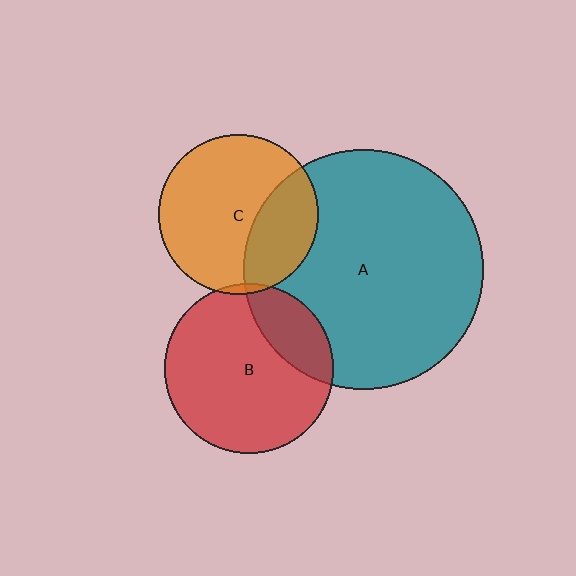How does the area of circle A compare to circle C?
Approximately 2.2 times.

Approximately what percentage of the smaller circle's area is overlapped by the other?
Approximately 5%.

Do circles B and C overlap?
Yes.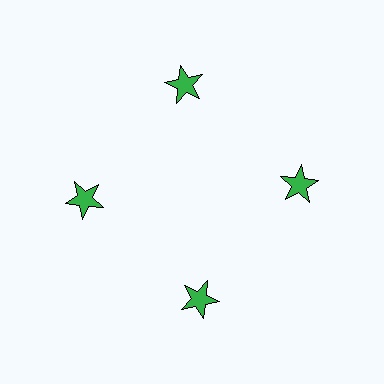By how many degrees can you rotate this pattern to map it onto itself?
The pattern maps onto itself every 90 degrees of rotation.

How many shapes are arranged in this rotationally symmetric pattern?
There are 4 shapes, arranged in 4 groups of 1.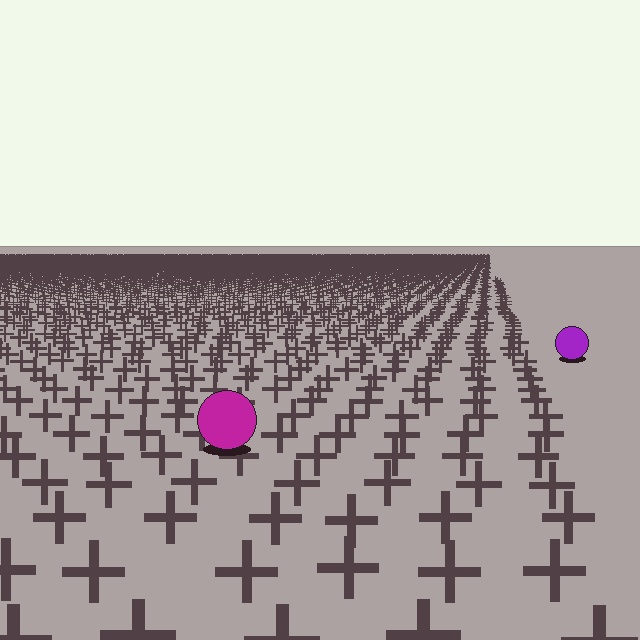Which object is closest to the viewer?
The magenta circle is closest. The texture marks near it are larger and more spread out.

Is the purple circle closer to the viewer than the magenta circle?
No. The magenta circle is closer — you can tell from the texture gradient: the ground texture is coarser near it.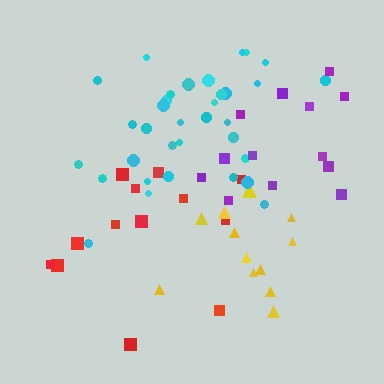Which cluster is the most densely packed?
Cyan.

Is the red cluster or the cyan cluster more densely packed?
Cyan.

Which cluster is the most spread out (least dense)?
Red.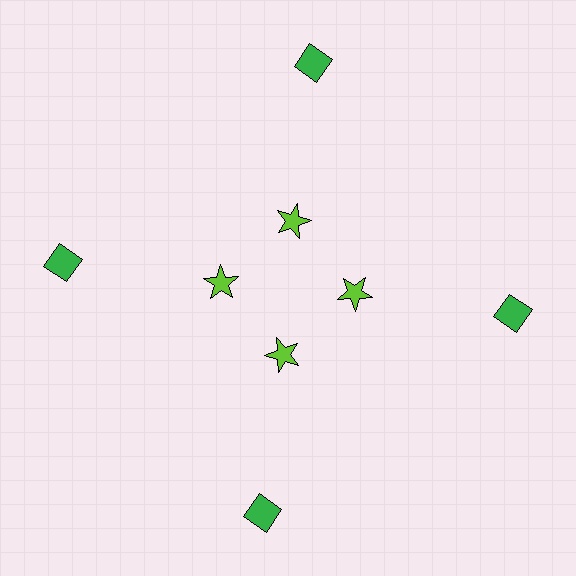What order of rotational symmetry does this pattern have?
This pattern has 4-fold rotational symmetry.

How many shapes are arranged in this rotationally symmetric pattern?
There are 8 shapes, arranged in 4 groups of 2.